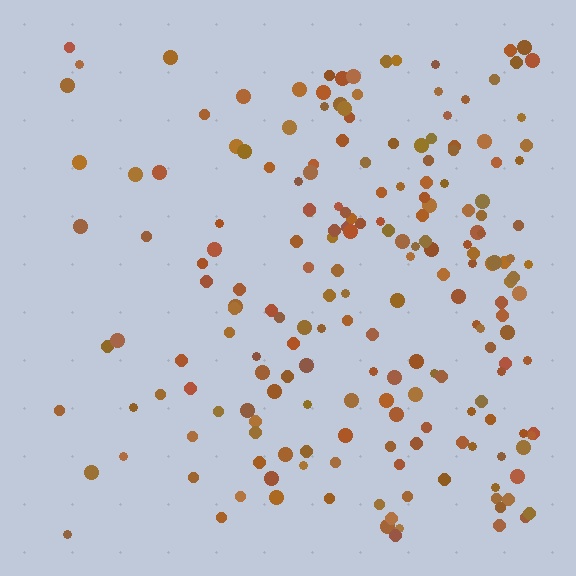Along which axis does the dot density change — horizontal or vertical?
Horizontal.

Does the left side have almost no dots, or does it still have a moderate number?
Still a moderate number, just noticeably fewer than the right.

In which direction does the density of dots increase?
From left to right, with the right side densest.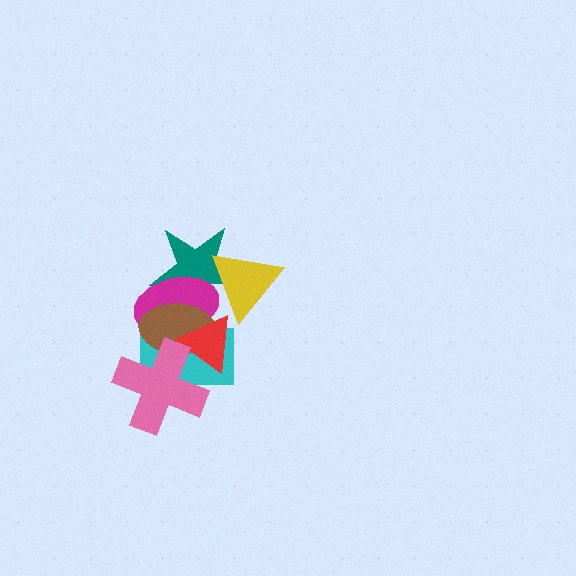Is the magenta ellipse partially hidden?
Yes, it is partially covered by another shape.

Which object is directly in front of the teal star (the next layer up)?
The magenta ellipse is directly in front of the teal star.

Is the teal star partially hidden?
Yes, it is partially covered by another shape.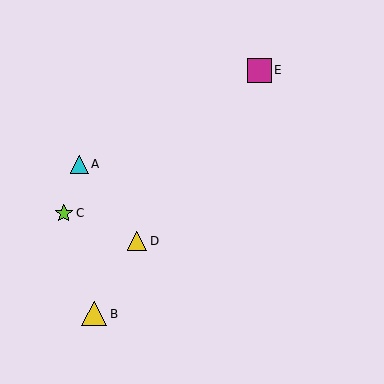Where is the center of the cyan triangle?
The center of the cyan triangle is at (79, 164).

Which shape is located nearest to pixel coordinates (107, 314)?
The yellow triangle (labeled B) at (94, 314) is nearest to that location.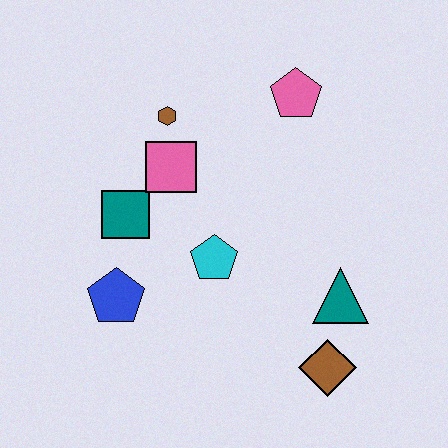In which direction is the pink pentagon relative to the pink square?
The pink pentagon is to the right of the pink square.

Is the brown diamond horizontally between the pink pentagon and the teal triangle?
Yes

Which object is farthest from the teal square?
The brown diamond is farthest from the teal square.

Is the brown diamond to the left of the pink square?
No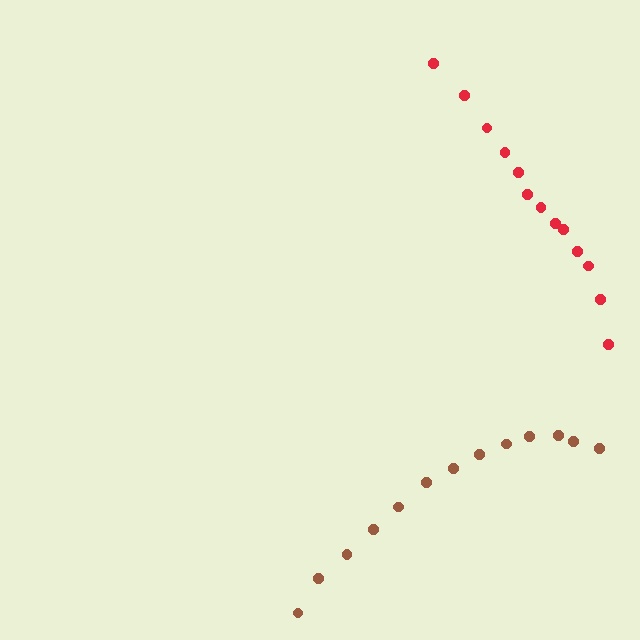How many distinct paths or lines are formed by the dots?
There are 2 distinct paths.